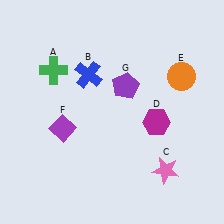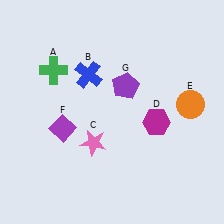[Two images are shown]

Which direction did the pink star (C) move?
The pink star (C) moved left.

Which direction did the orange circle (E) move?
The orange circle (E) moved down.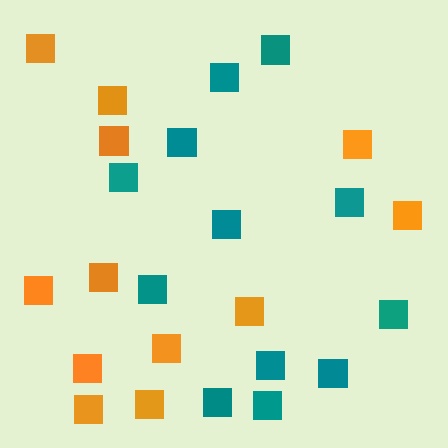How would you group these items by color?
There are 2 groups: one group of teal squares (12) and one group of orange squares (12).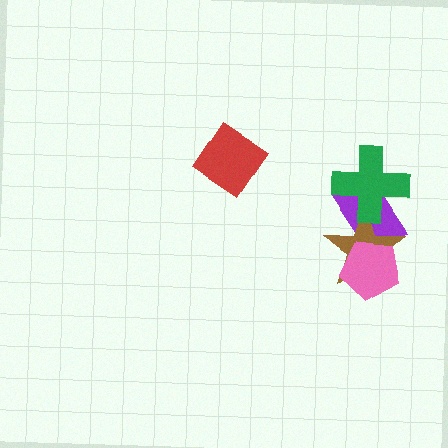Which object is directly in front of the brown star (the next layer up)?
The pink pentagon is directly in front of the brown star.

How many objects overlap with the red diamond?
0 objects overlap with the red diamond.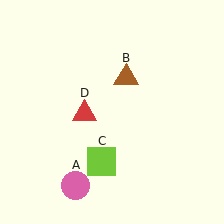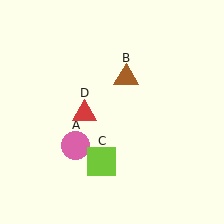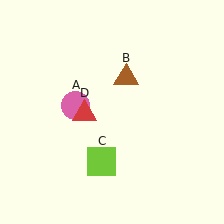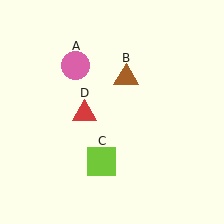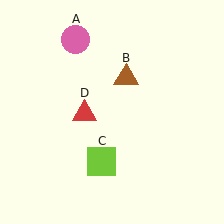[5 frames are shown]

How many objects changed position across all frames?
1 object changed position: pink circle (object A).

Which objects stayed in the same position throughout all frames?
Brown triangle (object B) and lime square (object C) and red triangle (object D) remained stationary.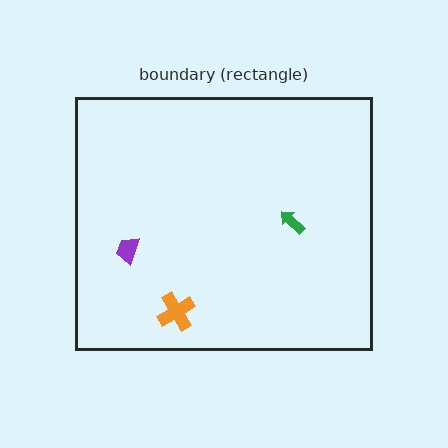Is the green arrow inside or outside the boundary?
Inside.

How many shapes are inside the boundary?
3 inside, 0 outside.